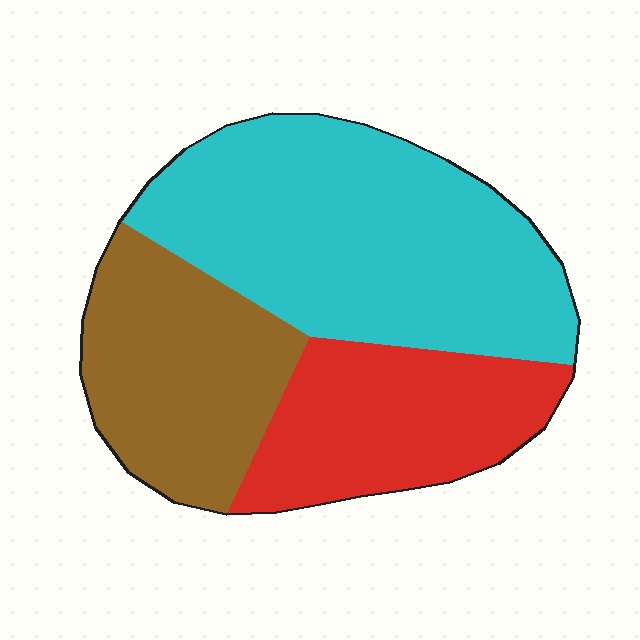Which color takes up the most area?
Cyan, at roughly 50%.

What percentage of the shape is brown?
Brown takes up about one quarter (1/4) of the shape.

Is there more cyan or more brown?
Cyan.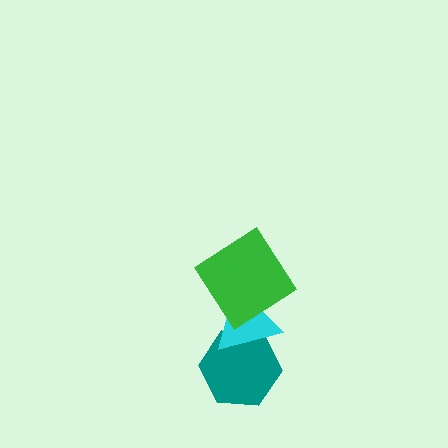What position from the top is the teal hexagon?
The teal hexagon is 3rd from the top.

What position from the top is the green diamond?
The green diamond is 1st from the top.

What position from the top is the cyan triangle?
The cyan triangle is 2nd from the top.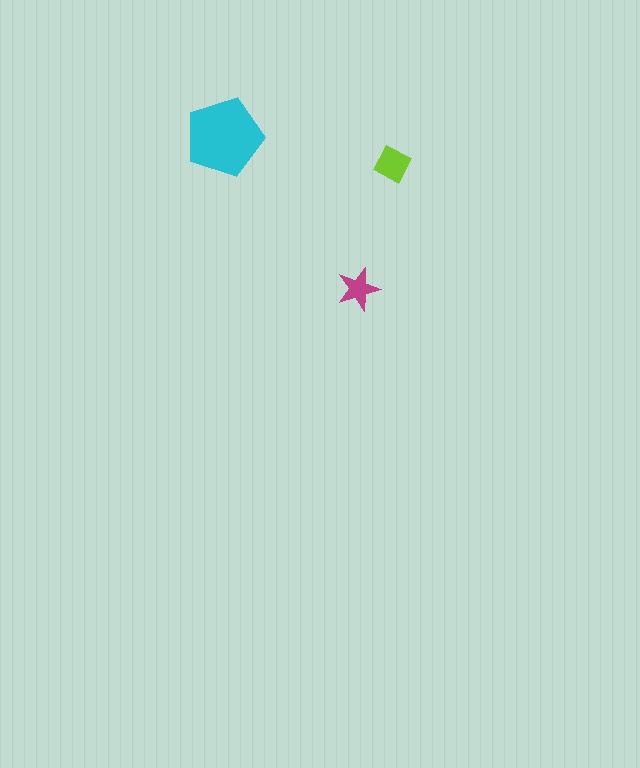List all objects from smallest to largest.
The magenta star, the lime diamond, the cyan pentagon.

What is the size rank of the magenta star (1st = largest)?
3rd.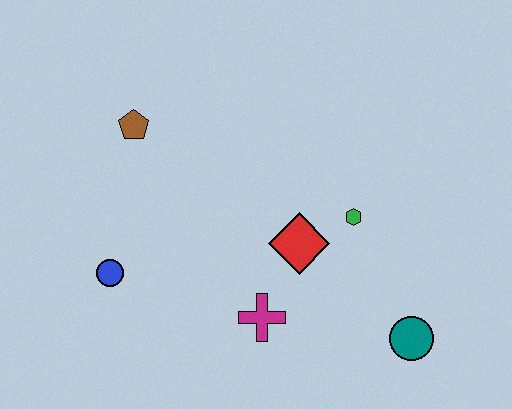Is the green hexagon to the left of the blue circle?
No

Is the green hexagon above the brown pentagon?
No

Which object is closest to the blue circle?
The brown pentagon is closest to the blue circle.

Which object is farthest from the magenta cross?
The brown pentagon is farthest from the magenta cross.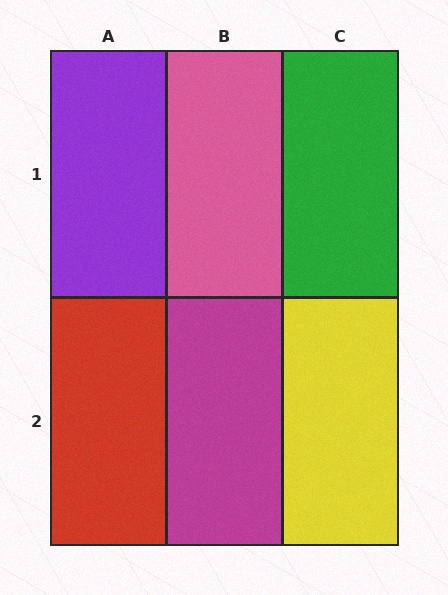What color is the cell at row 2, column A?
Red.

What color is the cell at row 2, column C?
Yellow.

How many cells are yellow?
1 cell is yellow.